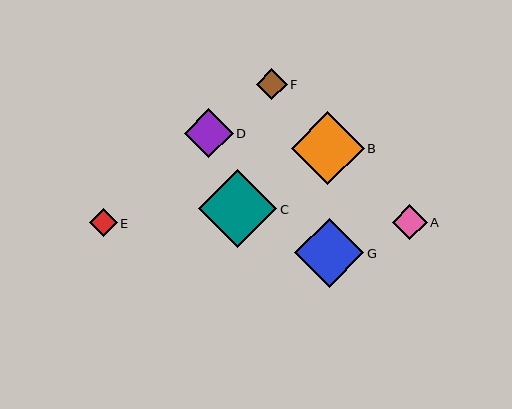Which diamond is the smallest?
Diamond E is the smallest with a size of approximately 28 pixels.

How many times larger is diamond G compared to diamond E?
Diamond G is approximately 2.5 times the size of diamond E.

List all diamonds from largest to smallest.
From largest to smallest: C, B, G, D, A, F, E.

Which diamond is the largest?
Diamond C is the largest with a size of approximately 78 pixels.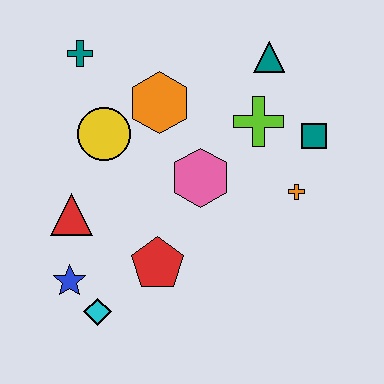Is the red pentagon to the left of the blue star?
No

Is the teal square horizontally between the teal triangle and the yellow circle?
No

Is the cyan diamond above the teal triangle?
No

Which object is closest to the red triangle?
The blue star is closest to the red triangle.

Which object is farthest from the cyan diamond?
The teal triangle is farthest from the cyan diamond.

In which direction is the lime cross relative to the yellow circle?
The lime cross is to the right of the yellow circle.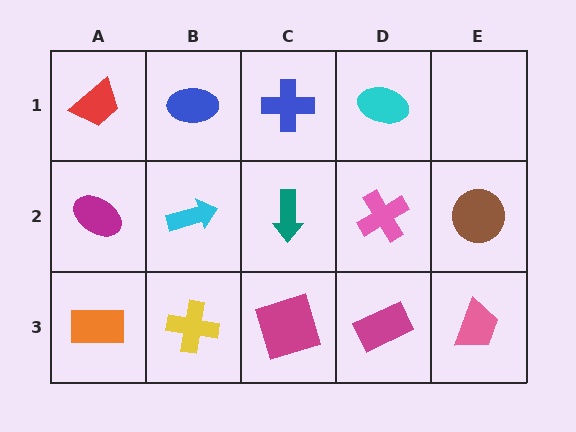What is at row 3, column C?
A magenta square.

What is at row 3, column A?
An orange rectangle.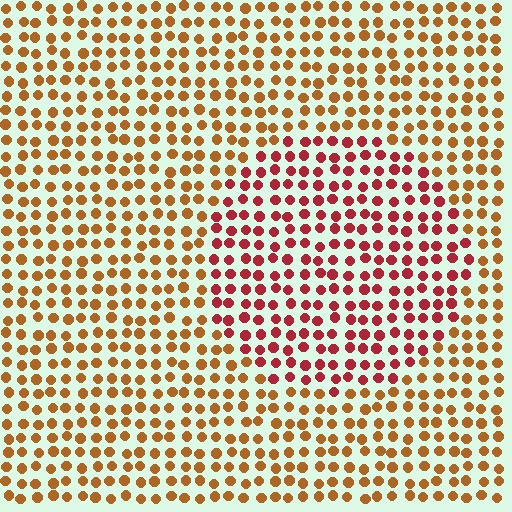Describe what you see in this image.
The image is filled with small brown elements in a uniform arrangement. A circle-shaped region is visible where the elements are tinted to a slightly different hue, forming a subtle color boundary.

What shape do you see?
I see a circle.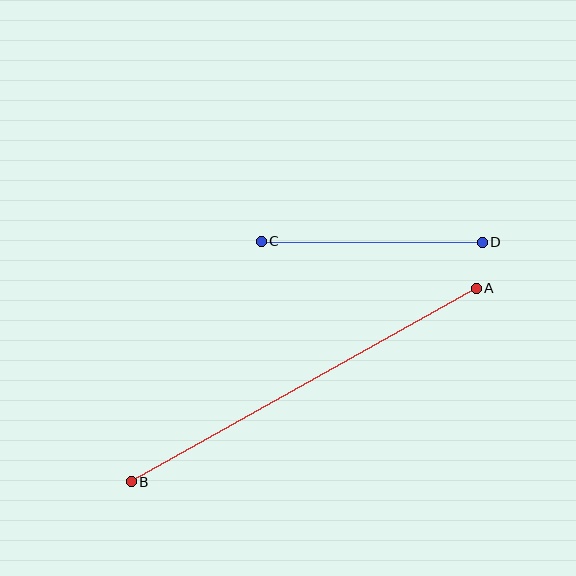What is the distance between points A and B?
The distance is approximately 396 pixels.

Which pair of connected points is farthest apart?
Points A and B are farthest apart.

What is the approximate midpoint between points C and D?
The midpoint is at approximately (372, 242) pixels.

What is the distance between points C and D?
The distance is approximately 221 pixels.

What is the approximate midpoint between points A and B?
The midpoint is at approximately (304, 385) pixels.